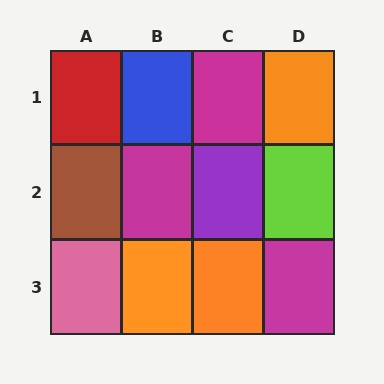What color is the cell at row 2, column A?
Brown.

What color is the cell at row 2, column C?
Purple.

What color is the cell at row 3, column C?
Orange.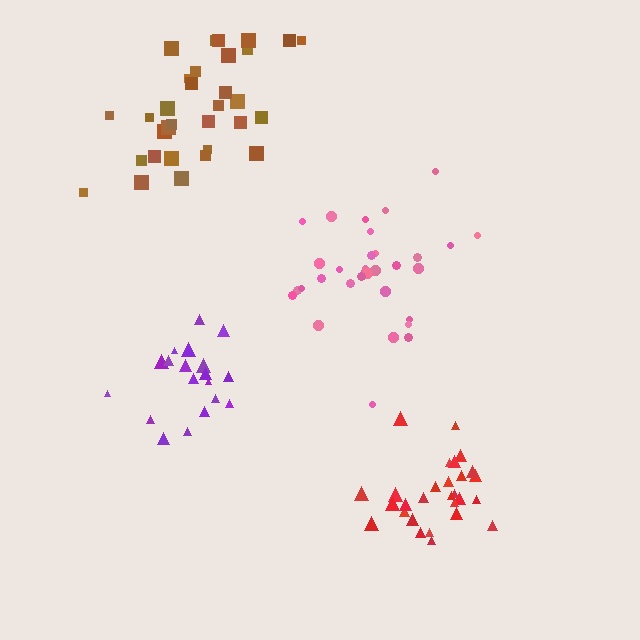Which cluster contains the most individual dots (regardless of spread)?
Pink (32).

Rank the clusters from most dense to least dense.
red, purple, pink, brown.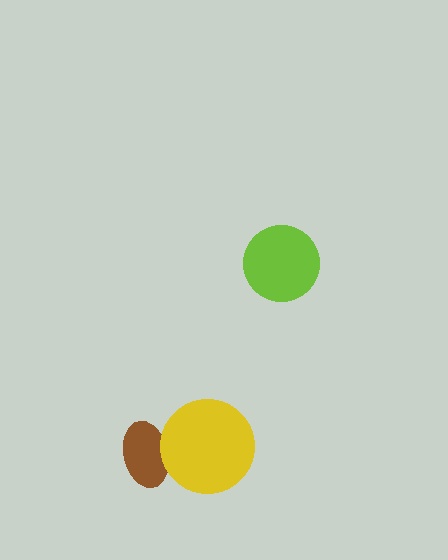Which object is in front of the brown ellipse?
The yellow circle is in front of the brown ellipse.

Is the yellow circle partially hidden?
No, no other shape covers it.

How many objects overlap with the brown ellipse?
1 object overlaps with the brown ellipse.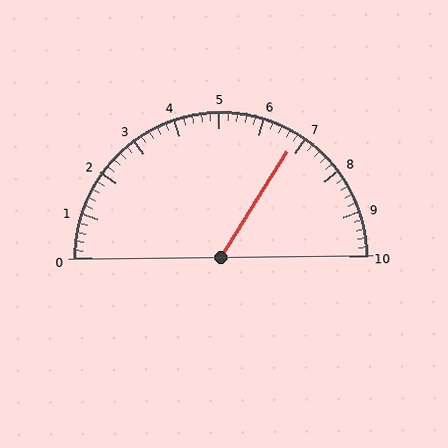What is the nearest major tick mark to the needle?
The nearest major tick mark is 7.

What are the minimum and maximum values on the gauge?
The gauge ranges from 0 to 10.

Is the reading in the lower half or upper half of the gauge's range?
The reading is in the upper half of the range (0 to 10).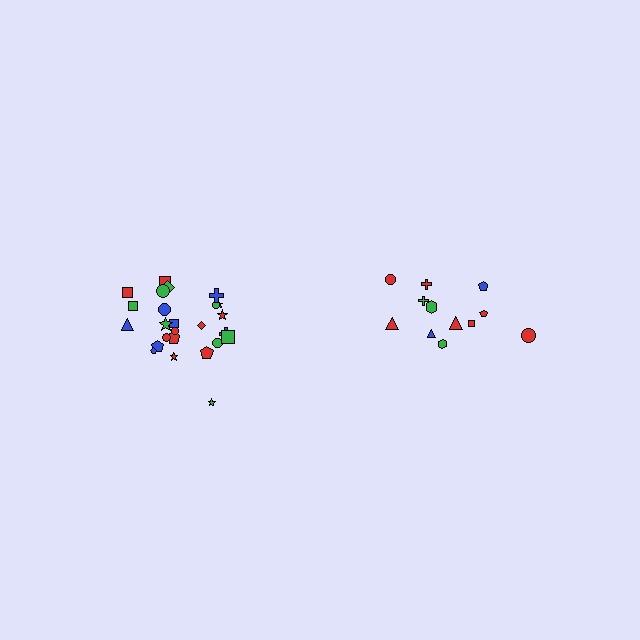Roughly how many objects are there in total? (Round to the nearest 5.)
Roughly 35 objects in total.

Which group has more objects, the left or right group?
The left group.